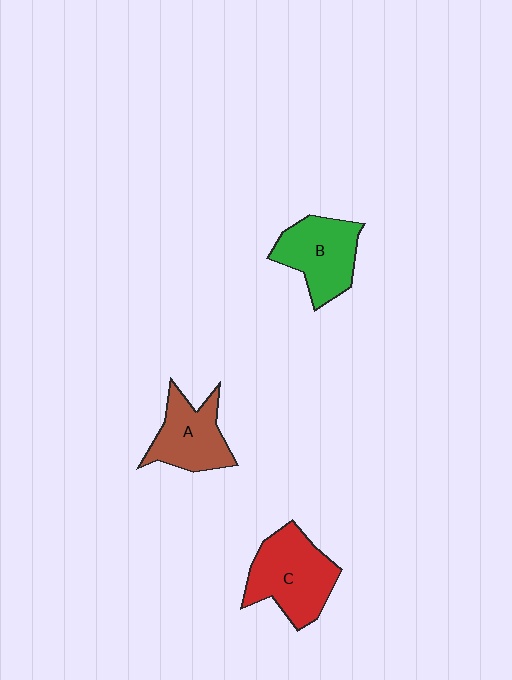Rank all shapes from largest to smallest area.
From largest to smallest: C (red), B (green), A (brown).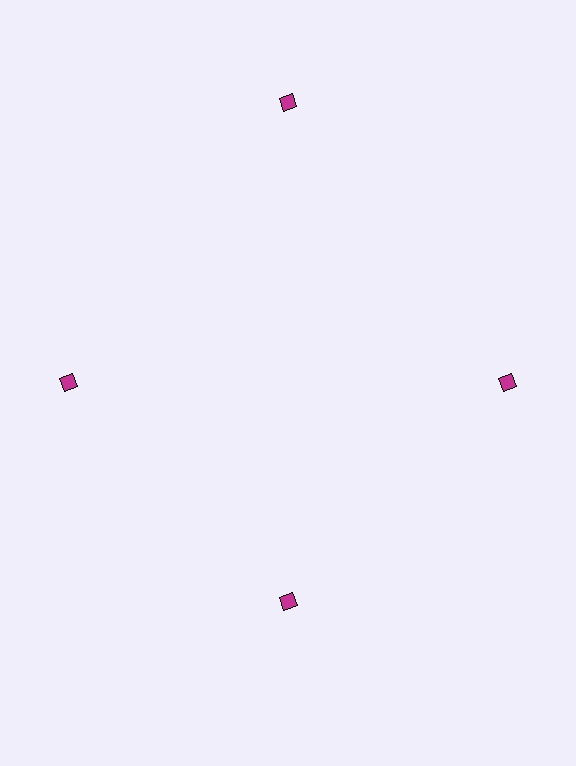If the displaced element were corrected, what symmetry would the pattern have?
It would have 4-fold rotational symmetry — the pattern would map onto itself every 90 degrees.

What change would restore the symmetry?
The symmetry would be restored by moving it inward, back onto the ring so that all 4 diamonds sit at equal angles and equal distance from the center.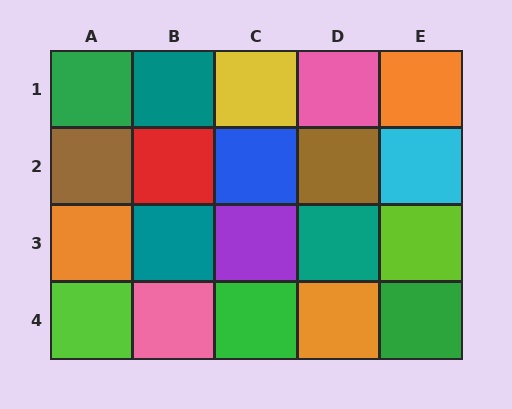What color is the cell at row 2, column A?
Brown.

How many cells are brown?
2 cells are brown.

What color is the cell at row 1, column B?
Teal.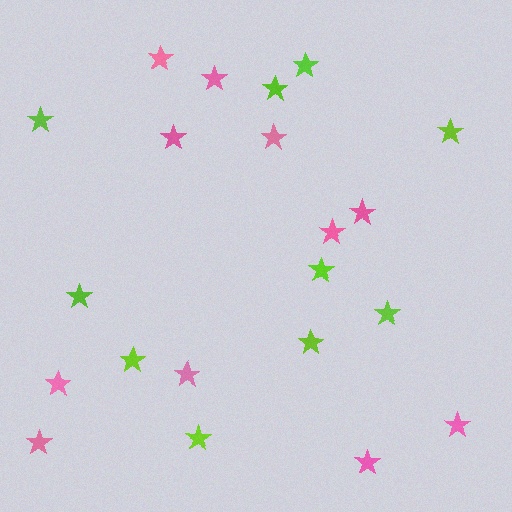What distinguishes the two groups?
There are 2 groups: one group of lime stars (10) and one group of pink stars (11).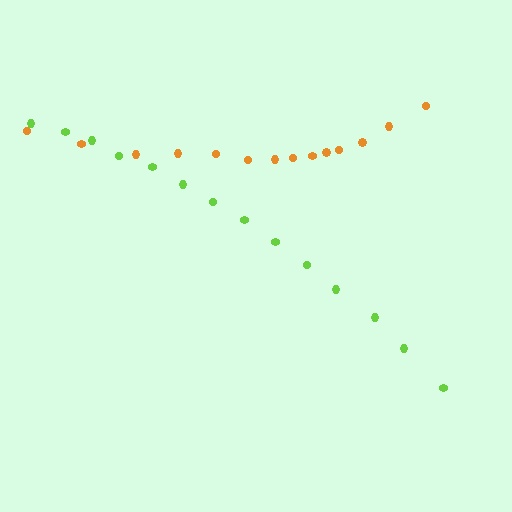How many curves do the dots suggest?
There are 2 distinct paths.